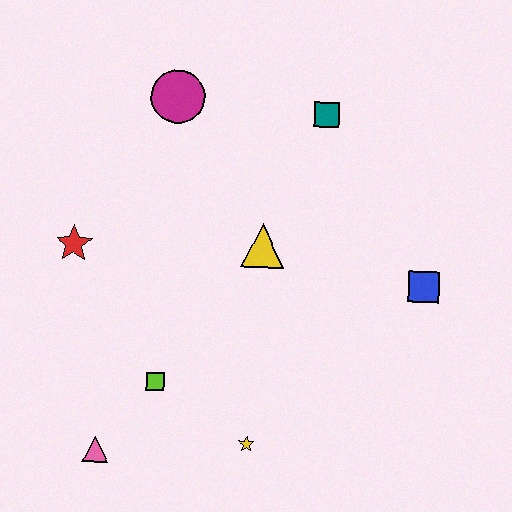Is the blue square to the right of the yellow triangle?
Yes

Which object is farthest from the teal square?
The pink triangle is farthest from the teal square.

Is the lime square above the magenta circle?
No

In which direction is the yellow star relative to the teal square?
The yellow star is below the teal square.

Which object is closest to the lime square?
The pink triangle is closest to the lime square.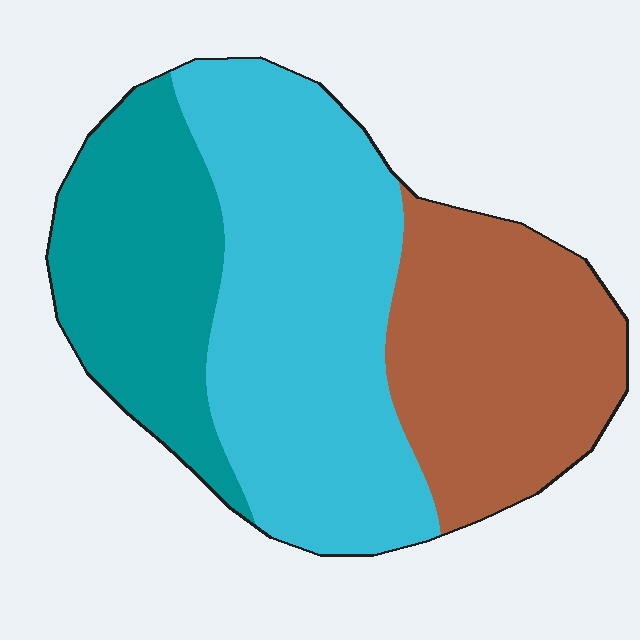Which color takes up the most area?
Cyan, at roughly 45%.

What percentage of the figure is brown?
Brown takes up between a quarter and a half of the figure.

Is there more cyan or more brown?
Cyan.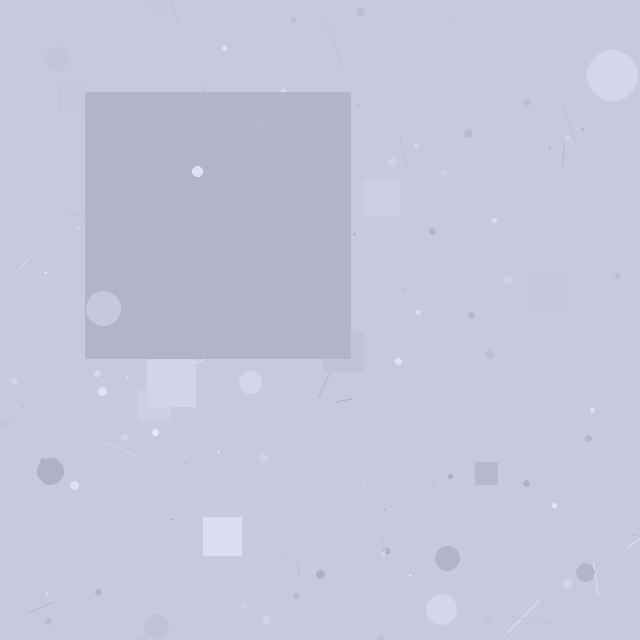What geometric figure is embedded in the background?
A square is embedded in the background.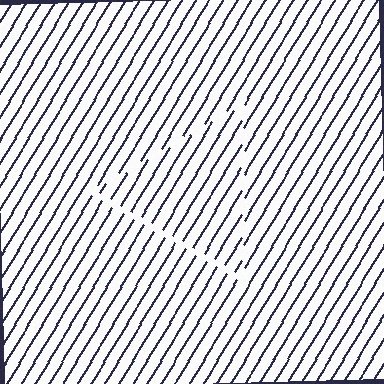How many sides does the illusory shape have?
3 sides — the line-ends trace a triangle.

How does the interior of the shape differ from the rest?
The interior of the shape contains the same grating, shifted by half a period — the contour is defined by the phase discontinuity where line-ends from the inner and outer gratings abut.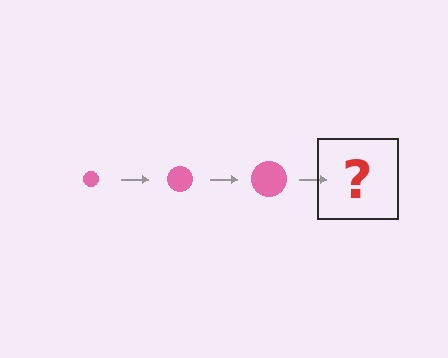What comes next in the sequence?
The next element should be a pink circle, larger than the previous one.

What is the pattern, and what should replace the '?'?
The pattern is that the circle gets progressively larger each step. The '?' should be a pink circle, larger than the previous one.